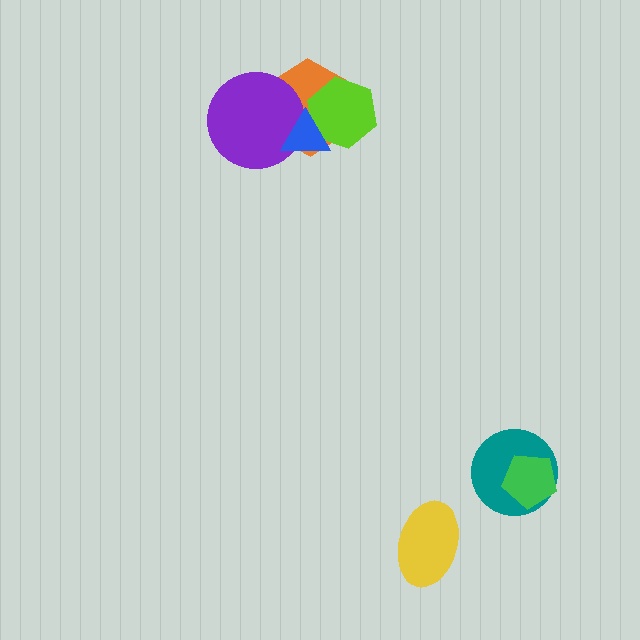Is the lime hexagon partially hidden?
Yes, it is partially covered by another shape.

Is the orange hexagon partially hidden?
Yes, it is partially covered by another shape.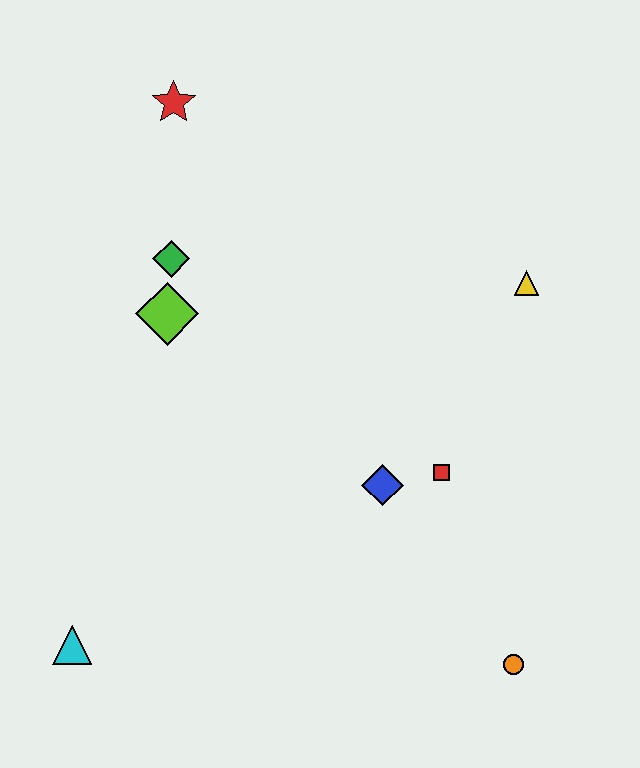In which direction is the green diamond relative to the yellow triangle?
The green diamond is to the left of the yellow triangle.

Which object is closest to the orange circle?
The red square is closest to the orange circle.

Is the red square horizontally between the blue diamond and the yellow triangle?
Yes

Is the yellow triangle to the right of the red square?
Yes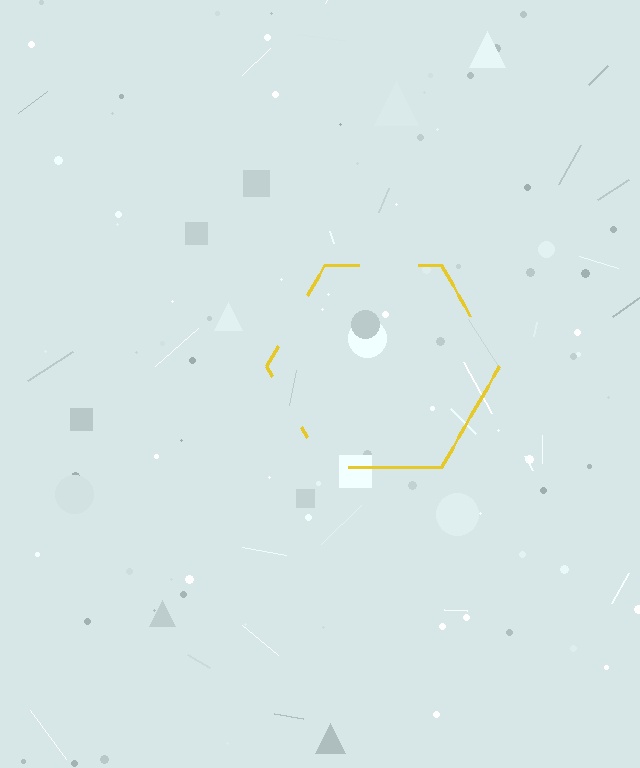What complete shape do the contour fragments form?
The contour fragments form a hexagon.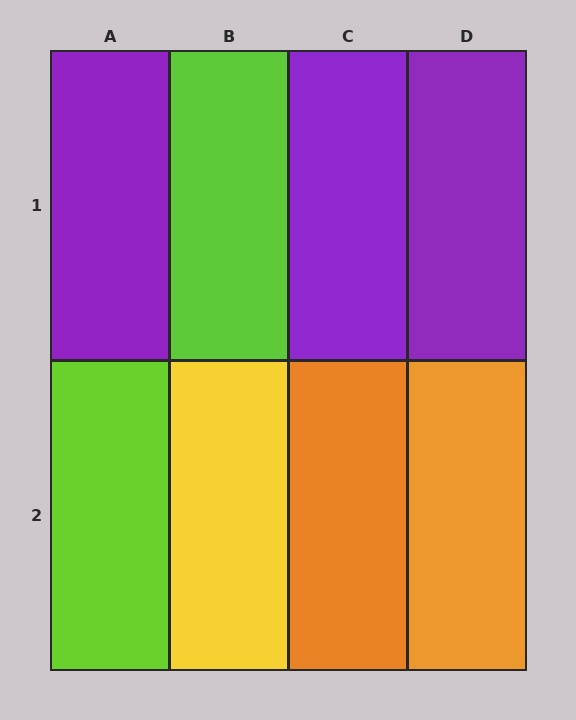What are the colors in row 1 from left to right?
Purple, lime, purple, purple.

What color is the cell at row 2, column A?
Lime.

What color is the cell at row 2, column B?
Yellow.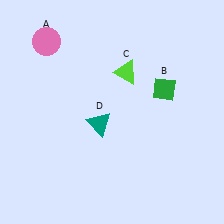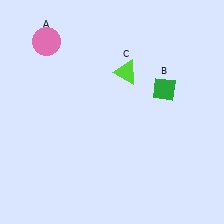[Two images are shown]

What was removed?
The teal triangle (D) was removed in Image 2.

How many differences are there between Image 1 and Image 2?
There is 1 difference between the two images.